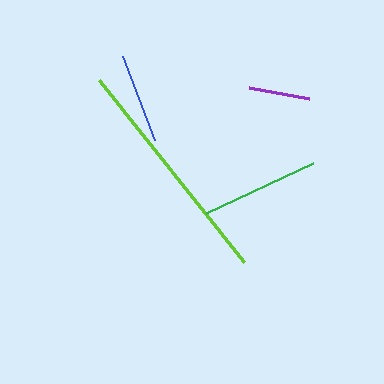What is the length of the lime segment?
The lime segment is approximately 233 pixels long.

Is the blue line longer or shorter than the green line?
The green line is longer than the blue line.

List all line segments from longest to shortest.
From longest to shortest: lime, green, blue, purple.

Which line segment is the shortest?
The purple line is the shortest at approximately 61 pixels.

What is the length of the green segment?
The green segment is approximately 118 pixels long.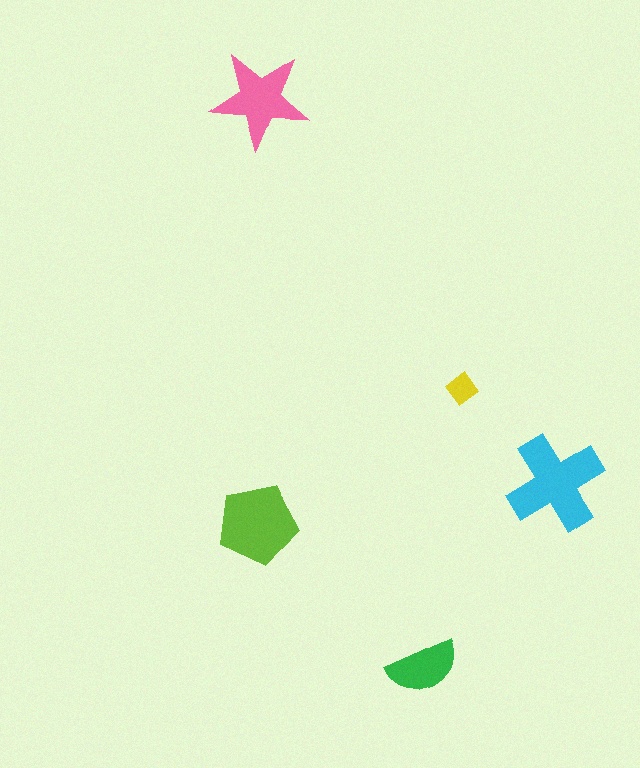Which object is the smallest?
The yellow diamond.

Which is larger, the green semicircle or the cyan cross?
The cyan cross.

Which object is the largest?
The cyan cross.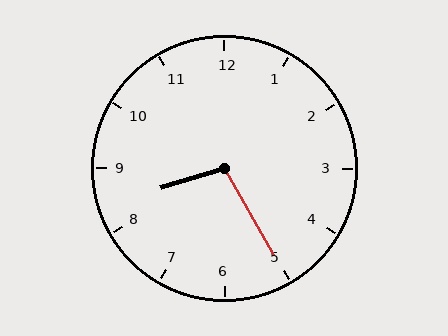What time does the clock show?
8:25.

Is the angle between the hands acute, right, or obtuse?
It is obtuse.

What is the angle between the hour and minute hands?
Approximately 102 degrees.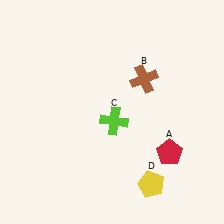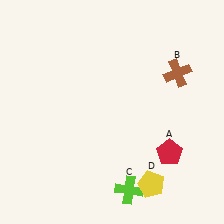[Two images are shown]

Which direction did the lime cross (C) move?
The lime cross (C) moved down.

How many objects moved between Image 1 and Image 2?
2 objects moved between the two images.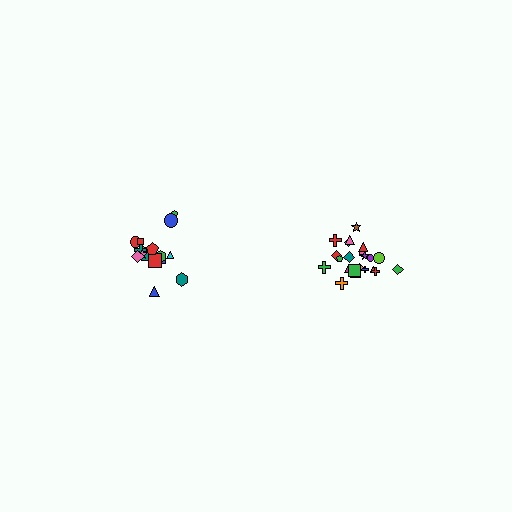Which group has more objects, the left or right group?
The right group.